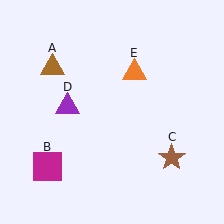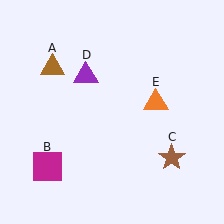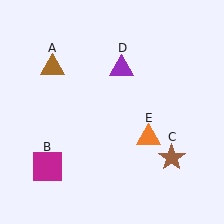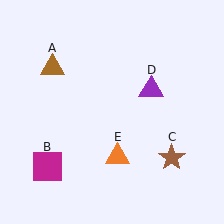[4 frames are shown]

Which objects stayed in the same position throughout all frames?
Brown triangle (object A) and magenta square (object B) and brown star (object C) remained stationary.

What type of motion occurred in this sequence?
The purple triangle (object D), orange triangle (object E) rotated clockwise around the center of the scene.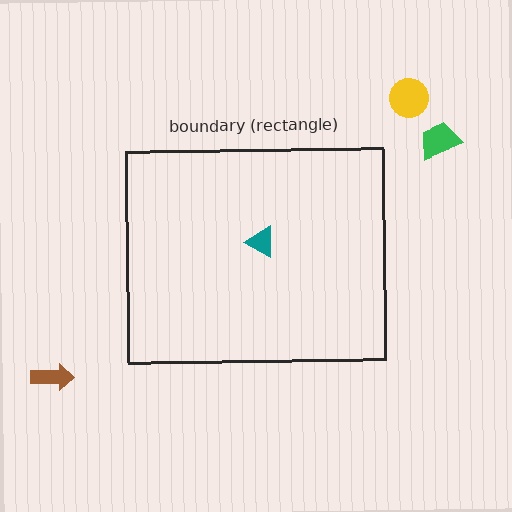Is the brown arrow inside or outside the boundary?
Outside.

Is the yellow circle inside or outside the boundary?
Outside.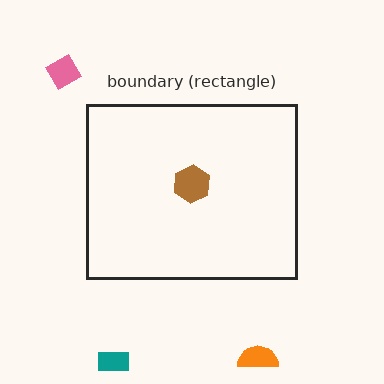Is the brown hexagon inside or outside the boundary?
Inside.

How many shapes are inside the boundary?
1 inside, 3 outside.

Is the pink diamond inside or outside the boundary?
Outside.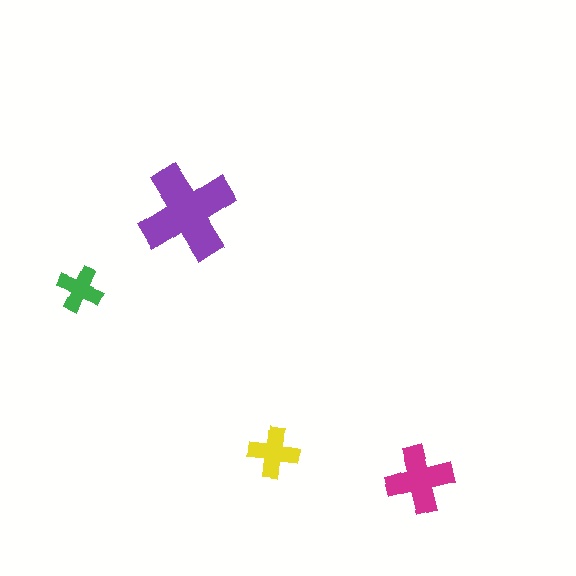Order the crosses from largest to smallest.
the purple one, the magenta one, the yellow one, the green one.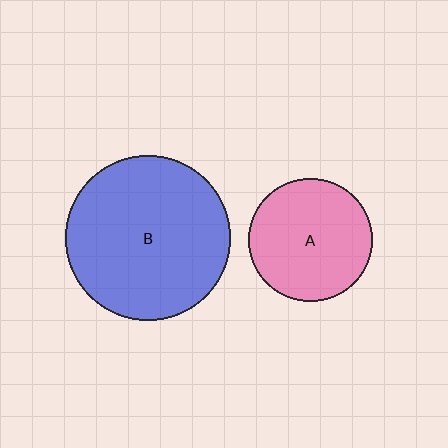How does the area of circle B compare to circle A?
Approximately 1.8 times.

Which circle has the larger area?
Circle B (blue).